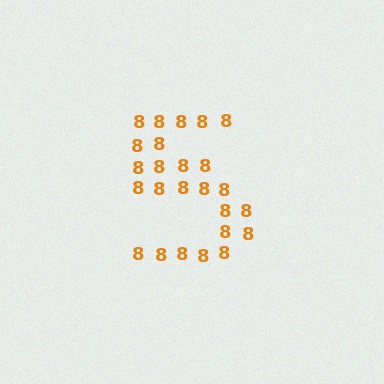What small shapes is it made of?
It is made of small digit 8's.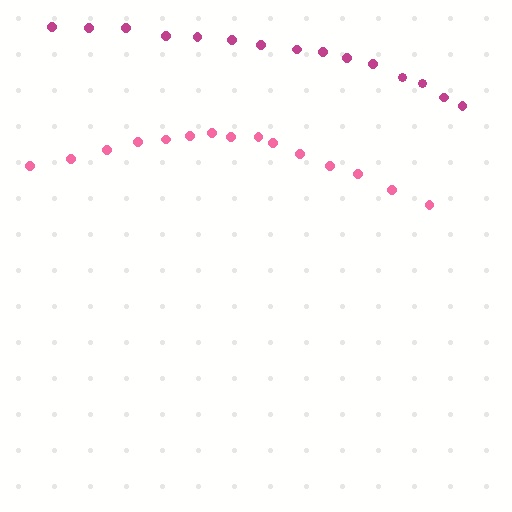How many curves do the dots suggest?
There are 2 distinct paths.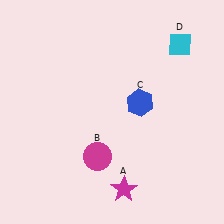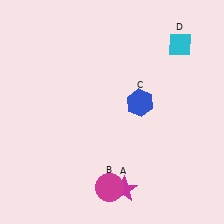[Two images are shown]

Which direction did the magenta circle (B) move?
The magenta circle (B) moved down.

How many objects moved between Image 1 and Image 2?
1 object moved between the two images.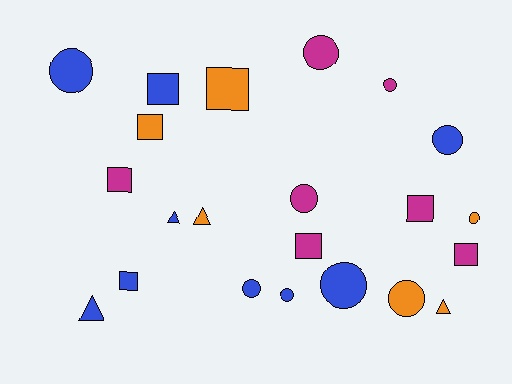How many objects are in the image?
There are 22 objects.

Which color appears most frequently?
Blue, with 9 objects.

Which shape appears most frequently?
Circle, with 10 objects.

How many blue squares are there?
There are 2 blue squares.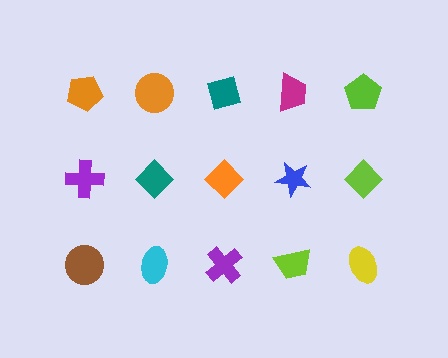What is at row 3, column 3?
A purple cross.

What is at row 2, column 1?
A purple cross.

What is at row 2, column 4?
A blue star.